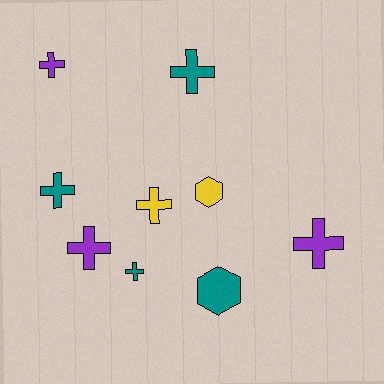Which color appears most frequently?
Teal, with 4 objects.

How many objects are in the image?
There are 9 objects.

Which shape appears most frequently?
Cross, with 7 objects.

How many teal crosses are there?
There are 3 teal crosses.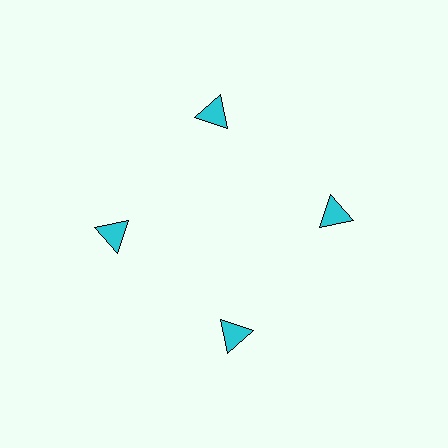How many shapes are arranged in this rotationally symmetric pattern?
There are 4 shapes, arranged in 4 groups of 1.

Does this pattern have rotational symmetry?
Yes, this pattern has 4-fold rotational symmetry. It looks the same after rotating 90 degrees around the center.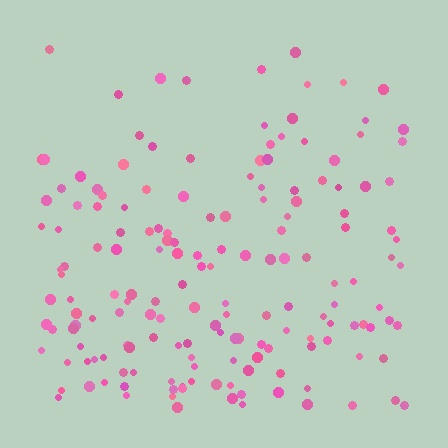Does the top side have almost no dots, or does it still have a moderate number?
Still a moderate number, just noticeably fewer than the bottom.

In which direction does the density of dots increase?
From top to bottom, with the bottom side densest.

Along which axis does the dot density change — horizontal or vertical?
Vertical.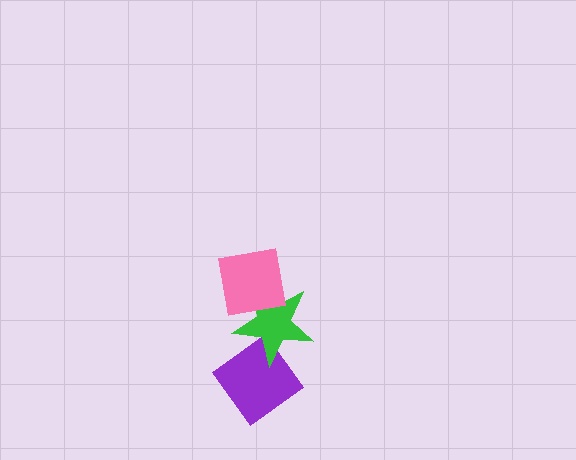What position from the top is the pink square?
The pink square is 1st from the top.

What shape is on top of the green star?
The pink square is on top of the green star.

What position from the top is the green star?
The green star is 2nd from the top.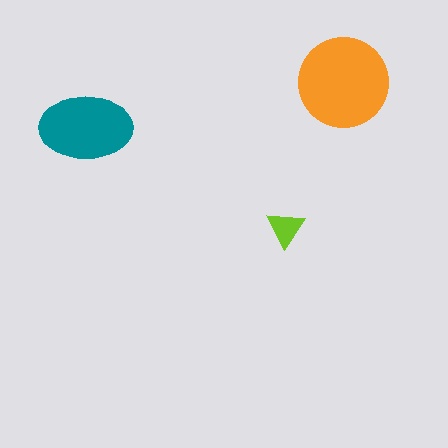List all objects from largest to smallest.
The orange circle, the teal ellipse, the lime triangle.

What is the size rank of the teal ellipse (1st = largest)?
2nd.